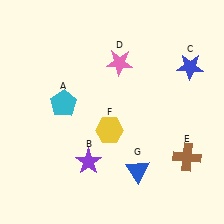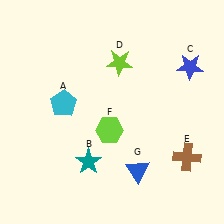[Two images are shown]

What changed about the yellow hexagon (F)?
In Image 1, F is yellow. In Image 2, it changed to lime.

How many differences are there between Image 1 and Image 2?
There are 3 differences between the two images.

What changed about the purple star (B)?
In Image 1, B is purple. In Image 2, it changed to teal.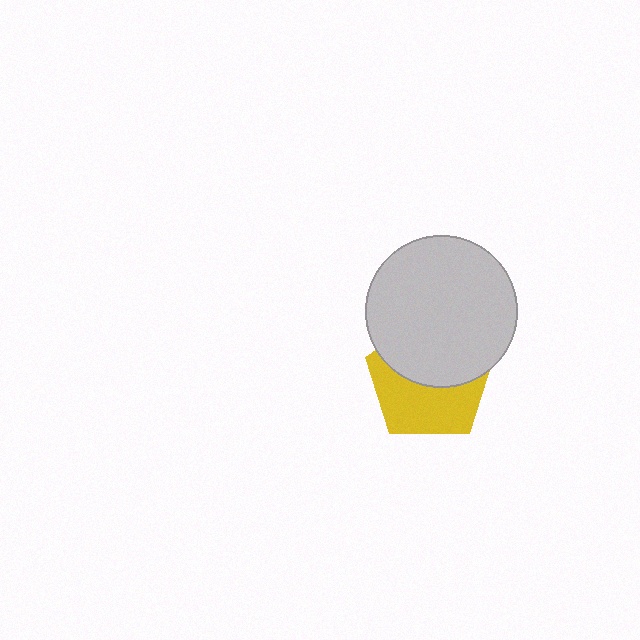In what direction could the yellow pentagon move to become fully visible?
The yellow pentagon could move down. That would shift it out from behind the light gray circle entirely.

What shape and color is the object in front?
The object in front is a light gray circle.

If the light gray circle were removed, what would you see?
You would see the complete yellow pentagon.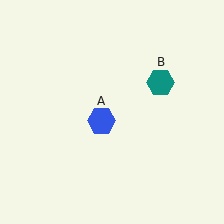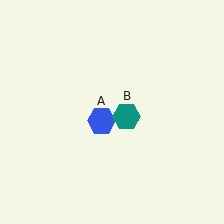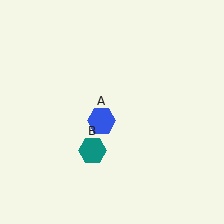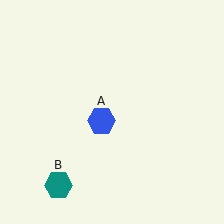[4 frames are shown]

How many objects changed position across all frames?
1 object changed position: teal hexagon (object B).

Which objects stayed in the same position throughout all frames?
Blue hexagon (object A) remained stationary.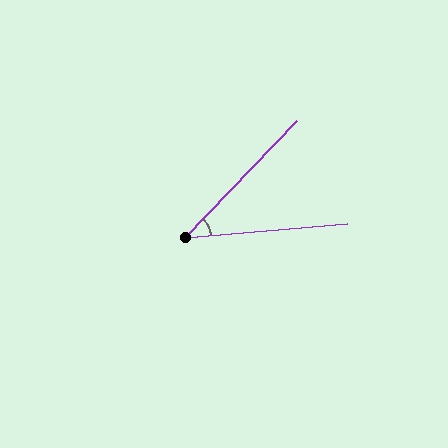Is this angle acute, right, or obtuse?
It is acute.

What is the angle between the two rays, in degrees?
Approximately 41 degrees.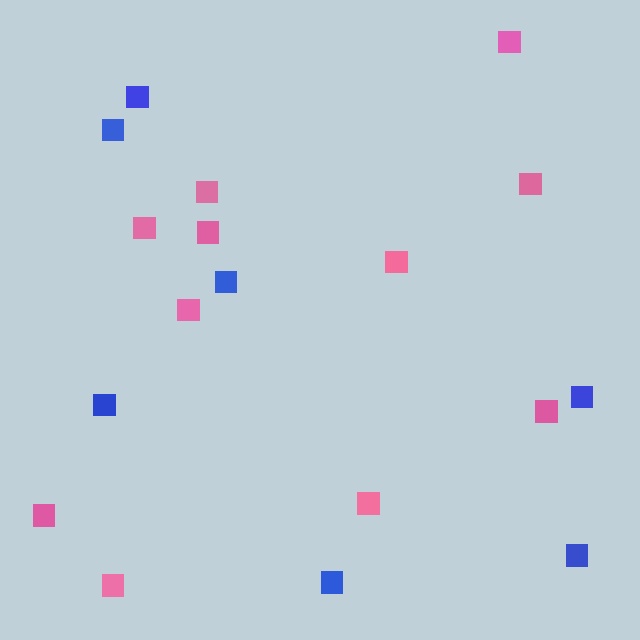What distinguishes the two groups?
There are 2 groups: one group of pink squares (11) and one group of blue squares (7).